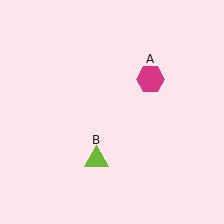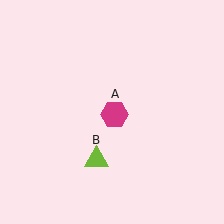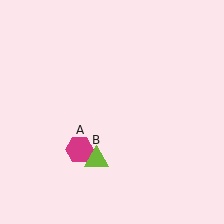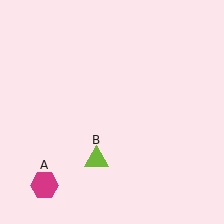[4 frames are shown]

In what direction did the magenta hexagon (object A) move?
The magenta hexagon (object A) moved down and to the left.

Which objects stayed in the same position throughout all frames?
Lime triangle (object B) remained stationary.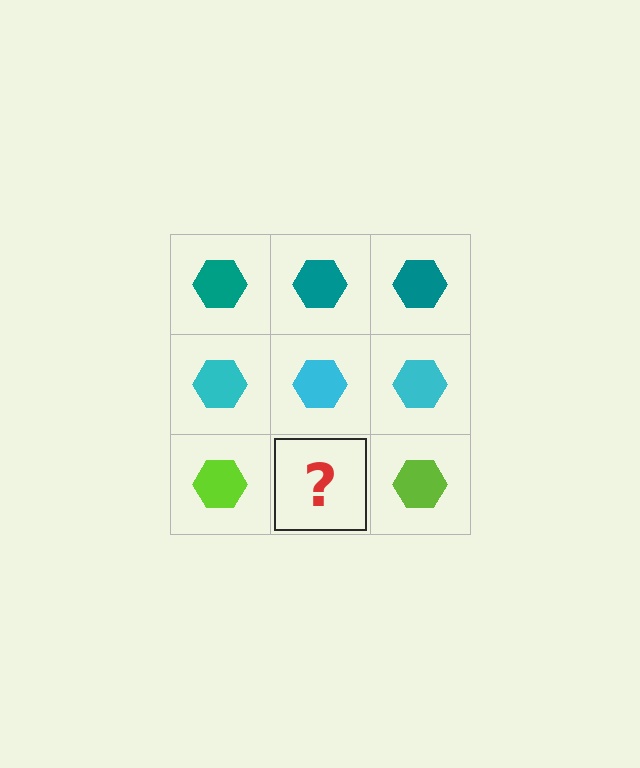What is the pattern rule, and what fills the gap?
The rule is that each row has a consistent color. The gap should be filled with a lime hexagon.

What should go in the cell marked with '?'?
The missing cell should contain a lime hexagon.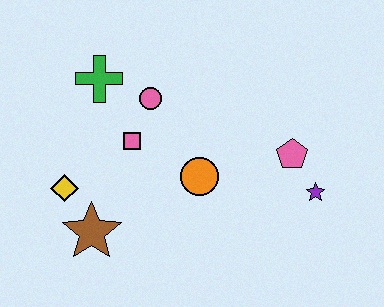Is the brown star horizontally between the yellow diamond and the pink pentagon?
Yes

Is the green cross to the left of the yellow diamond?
No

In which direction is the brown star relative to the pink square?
The brown star is below the pink square.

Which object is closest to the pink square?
The pink circle is closest to the pink square.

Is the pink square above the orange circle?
Yes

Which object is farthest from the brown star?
The purple star is farthest from the brown star.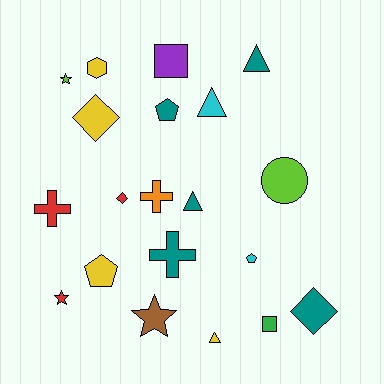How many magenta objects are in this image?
There are no magenta objects.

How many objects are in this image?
There are 20 objects.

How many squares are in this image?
There are 2 squares.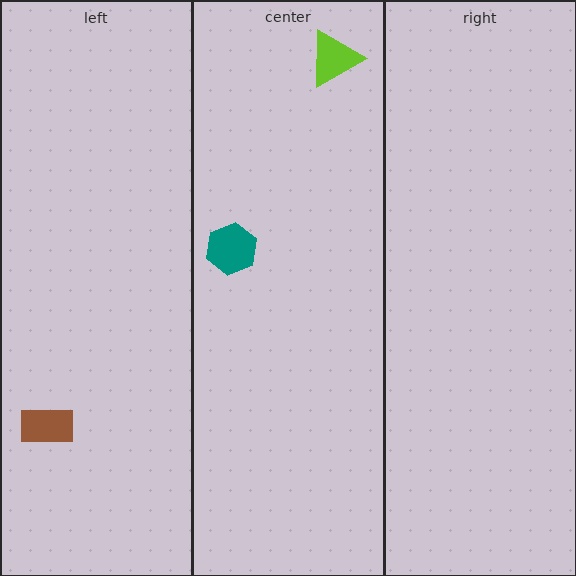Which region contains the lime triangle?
The center region.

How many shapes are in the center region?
2.